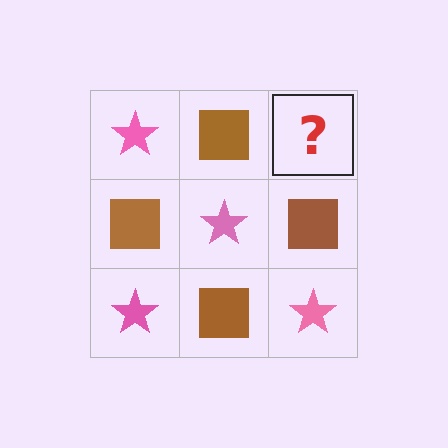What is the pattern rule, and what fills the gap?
The rule is that it alternates pink star and brown square in a checkerboard pattern. The gap should be filled with a pink star.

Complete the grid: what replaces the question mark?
The question mark should be replaced with a pink star.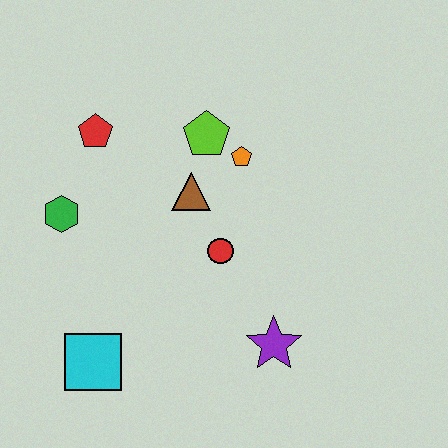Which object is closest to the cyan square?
The green hexagon is closest to the cyan square.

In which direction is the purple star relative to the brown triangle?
The purple star is below the brown triangle.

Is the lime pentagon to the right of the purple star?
No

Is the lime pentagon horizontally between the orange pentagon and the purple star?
No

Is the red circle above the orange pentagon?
No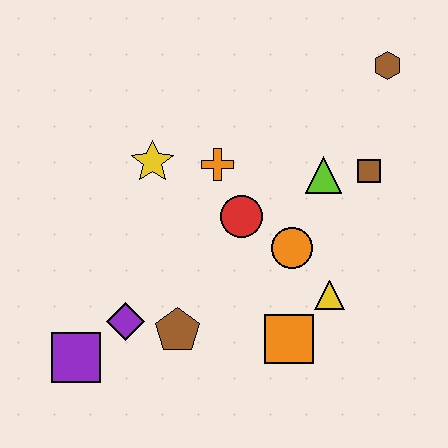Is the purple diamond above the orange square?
Yes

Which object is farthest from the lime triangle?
The purple square is farthest from the lime triangle.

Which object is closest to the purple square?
The purple diamond is closest to the purple square.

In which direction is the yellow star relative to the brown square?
The yellow star is to the left of the brown square.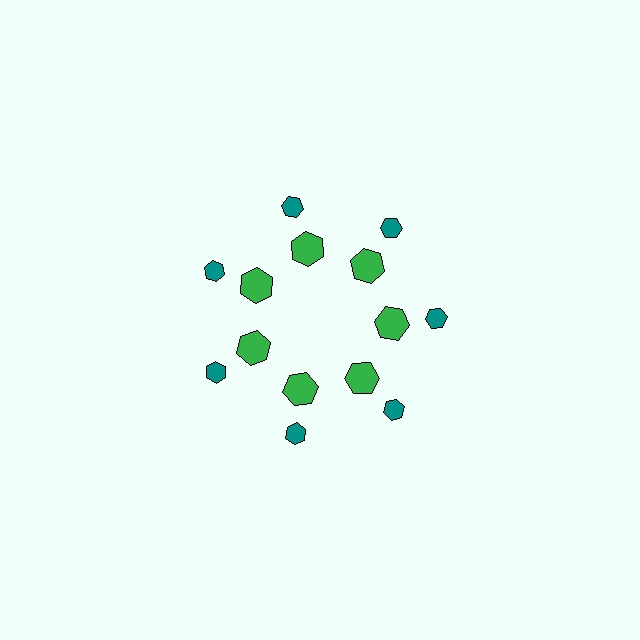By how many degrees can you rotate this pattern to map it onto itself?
The pattern maps onto itself every 51 degrees of rotation.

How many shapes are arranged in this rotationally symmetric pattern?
There are 14 shapes, arranged in 7 groups of 2.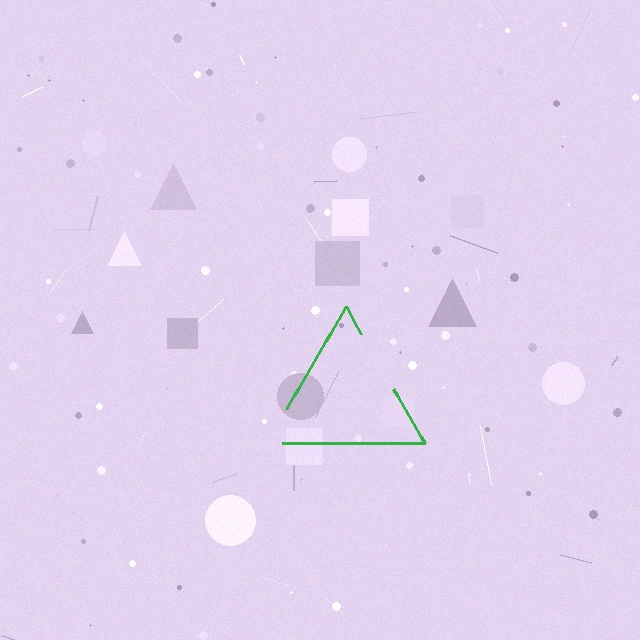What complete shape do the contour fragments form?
The contour fragments form a triangle.